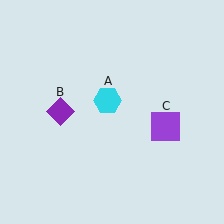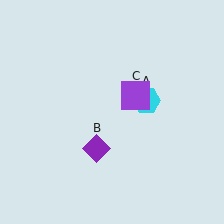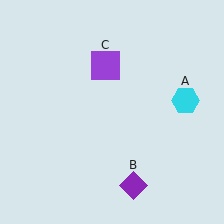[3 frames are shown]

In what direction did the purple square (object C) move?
The purple square (object C) moved up and to the left.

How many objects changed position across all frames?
3 objects changed position: cyan hexagon (object A), purple diamond (object B), purple square (object C).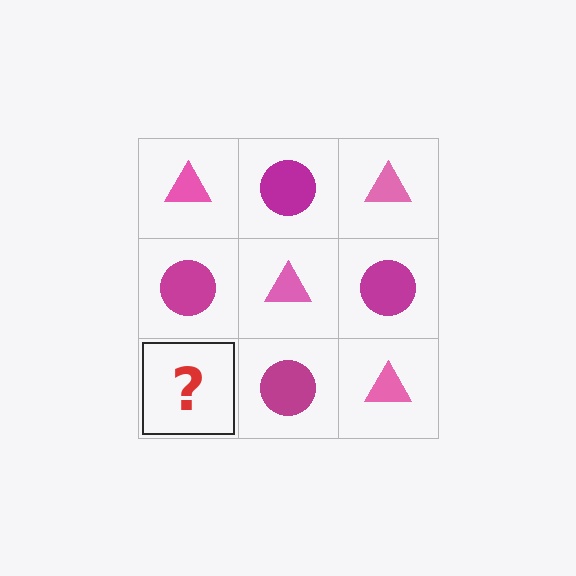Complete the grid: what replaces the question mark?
The question mark should be replaced with a pink triangle.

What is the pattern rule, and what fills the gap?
The rule is that it alternates pink triangle and magenta circle in a checkerboard pattern. The gap should be filled with a pink triangle.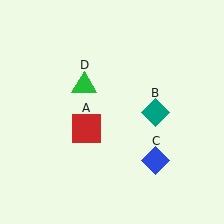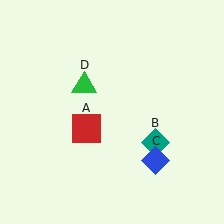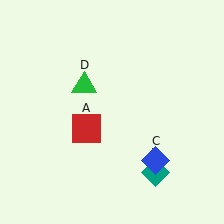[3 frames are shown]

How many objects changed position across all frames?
1 object changed position: teal diamond (object B).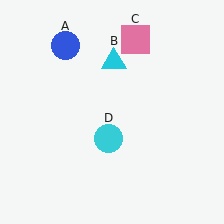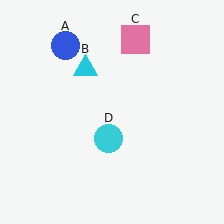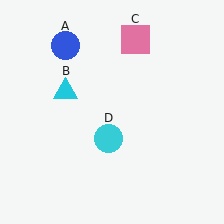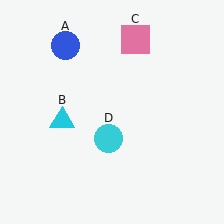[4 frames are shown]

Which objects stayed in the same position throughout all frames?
Blue circle (object A) and pink square (object C) and cyan circle (object D) remained stationary.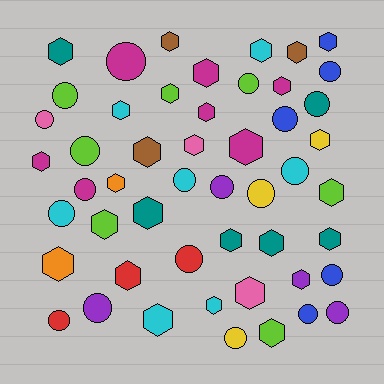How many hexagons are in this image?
There are 29 hexagons.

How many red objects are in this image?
There are 3 red objects.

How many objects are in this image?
There are 50 objects.